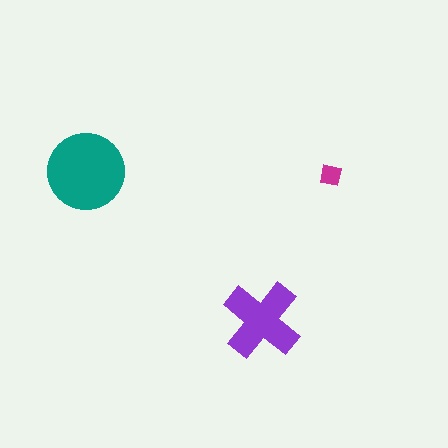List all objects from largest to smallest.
The teal circle, the purple cross, the magenta square.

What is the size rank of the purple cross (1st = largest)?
2nd.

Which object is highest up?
The teal circle is topmost.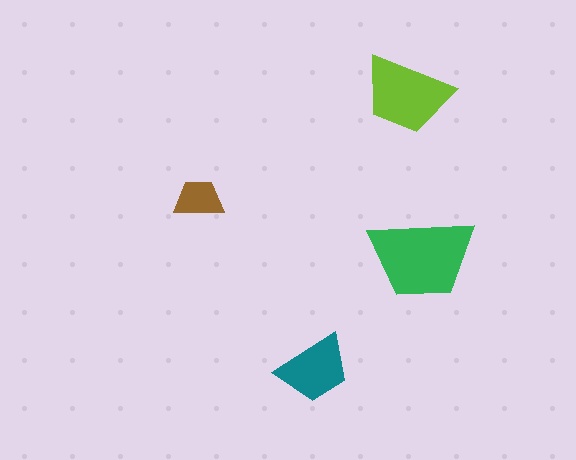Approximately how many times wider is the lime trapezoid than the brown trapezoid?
About 2 times wider.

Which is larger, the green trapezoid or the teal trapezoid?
The green one.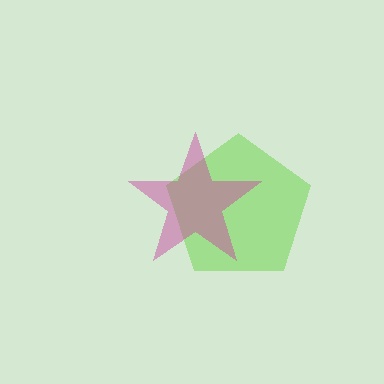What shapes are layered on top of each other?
The layered shapes are: a lime pentagon, a magenta star.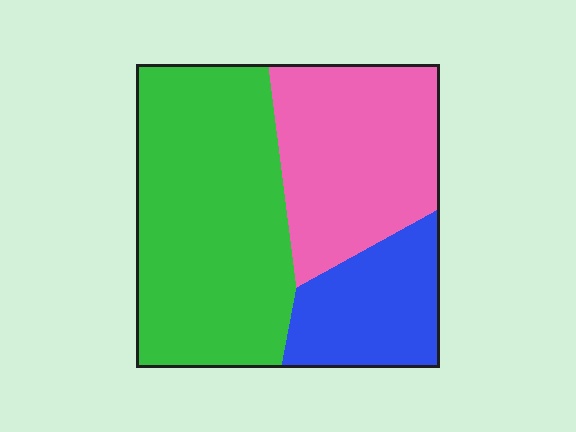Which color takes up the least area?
Blue, at roughly 20%.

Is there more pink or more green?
Green.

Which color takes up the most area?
Green, at roughly 50%.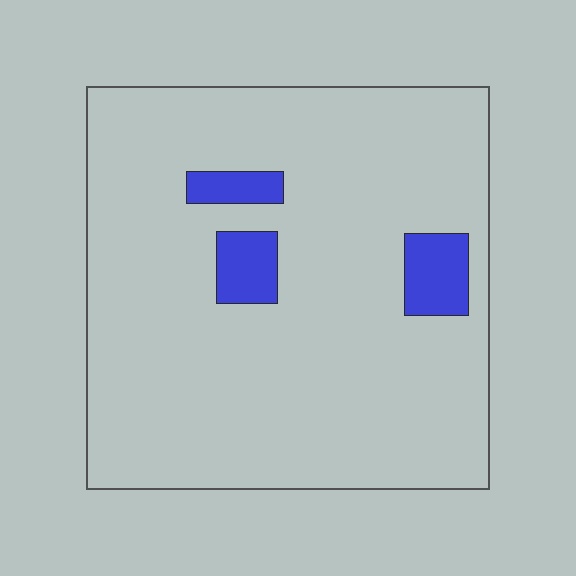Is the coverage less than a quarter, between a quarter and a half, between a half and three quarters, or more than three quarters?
Less than a quarter.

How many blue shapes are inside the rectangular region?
3.